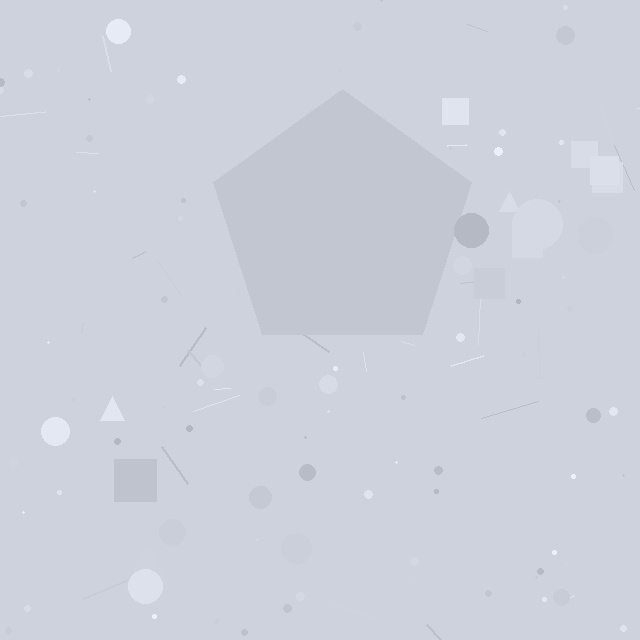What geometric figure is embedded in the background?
A pentagon is embedded in the background.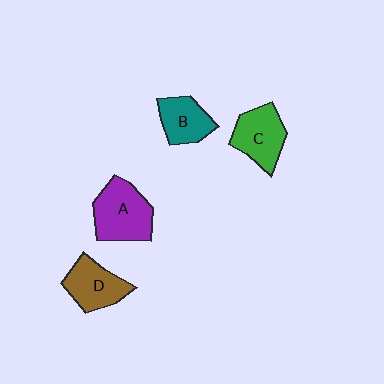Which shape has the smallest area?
Shape B (teal).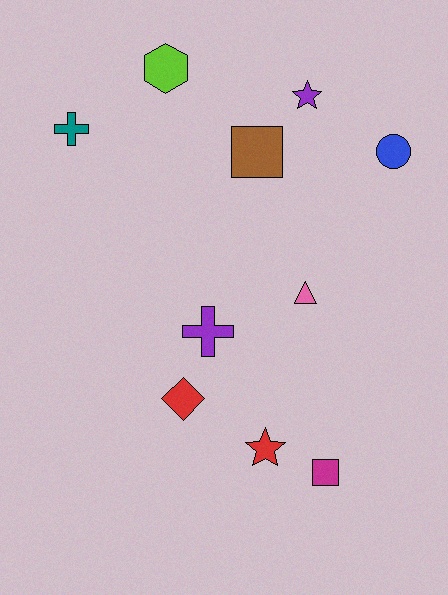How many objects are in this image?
There are 10 objects.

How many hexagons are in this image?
There is 1 hexagon.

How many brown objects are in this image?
There is 1 brown object.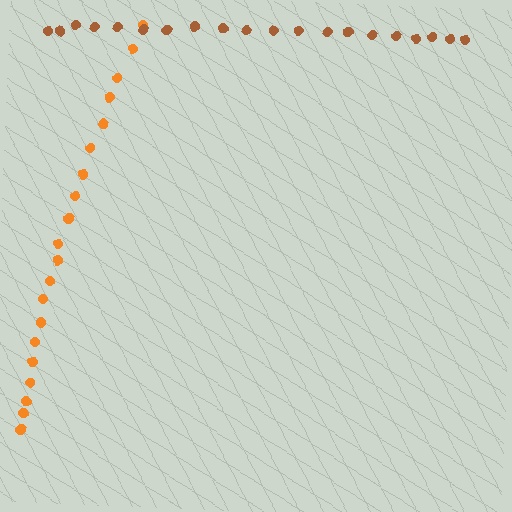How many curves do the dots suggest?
There are 2 distinct paths.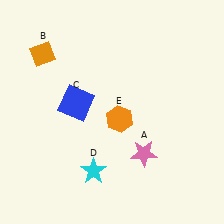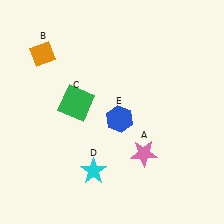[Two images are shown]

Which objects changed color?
C changed from blue to green. E changed from orange to blue.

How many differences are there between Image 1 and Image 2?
There are 2 differences between the two images.